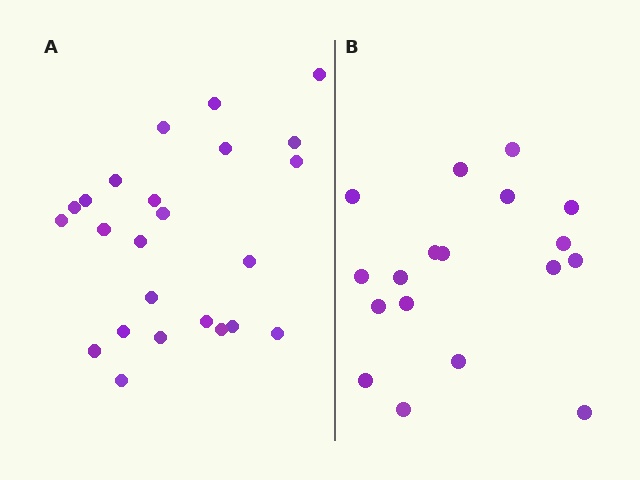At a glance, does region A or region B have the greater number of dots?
Region A (the left region) has more dots.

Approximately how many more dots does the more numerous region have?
Region A has about 6 more dots than region B.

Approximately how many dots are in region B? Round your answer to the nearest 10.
About 20 dots. (The exact count is 18, which rounds to 20.)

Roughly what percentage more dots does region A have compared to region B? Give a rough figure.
About 35% more.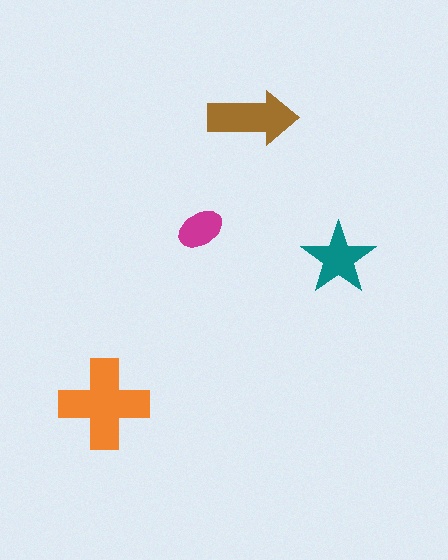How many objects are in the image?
There are 4 objects in the image.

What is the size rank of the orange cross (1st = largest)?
1st.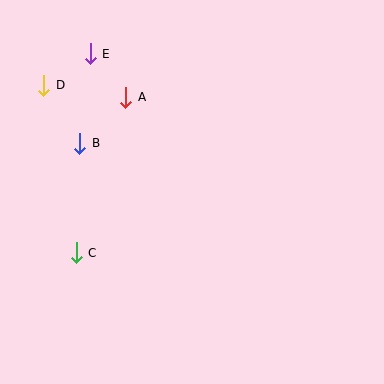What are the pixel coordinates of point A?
Point A is at (126, 97).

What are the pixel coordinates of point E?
Point E is at (90, 54).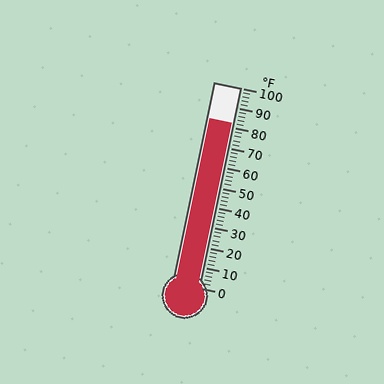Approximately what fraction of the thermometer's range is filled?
The thermometer is filled to approximately 80% of its range.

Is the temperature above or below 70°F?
The temperature is above 70°F.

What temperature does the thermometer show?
The thermometer shows approximately 82°F.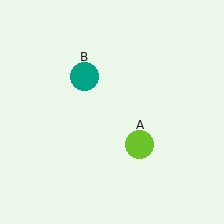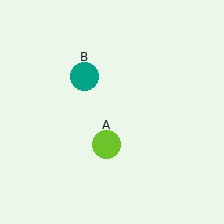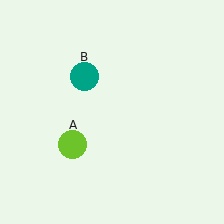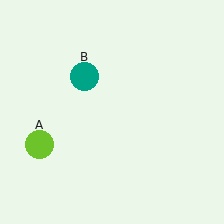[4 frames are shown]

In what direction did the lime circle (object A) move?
The lime circle (object A) moved left.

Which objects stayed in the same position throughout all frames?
Teal circle (object B) remained stationary.